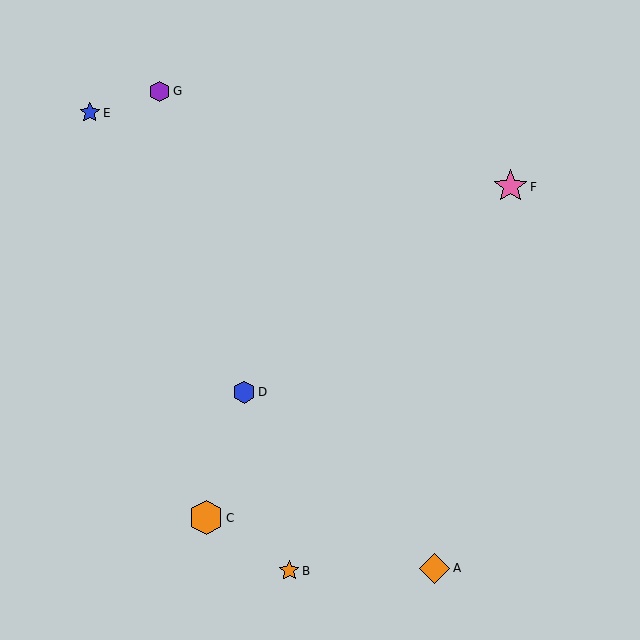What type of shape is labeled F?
Shape F is a pink star.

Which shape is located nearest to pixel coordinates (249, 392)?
The blue hexagon (labeled D) at (244, 392) is nearest to that location.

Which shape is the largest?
The orange hexagon (labeled C) is the largest.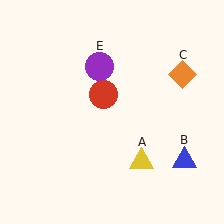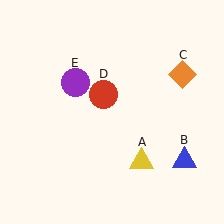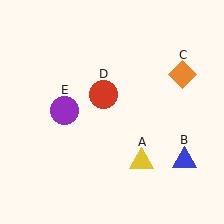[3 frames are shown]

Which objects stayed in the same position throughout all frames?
Yellow triangle (object A) and blue triangle (object B) and orange diamond (object C) and red circle (object D) remained stationary.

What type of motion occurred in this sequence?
The purple circle (object E) rotated counterclockwise around the center of the scene.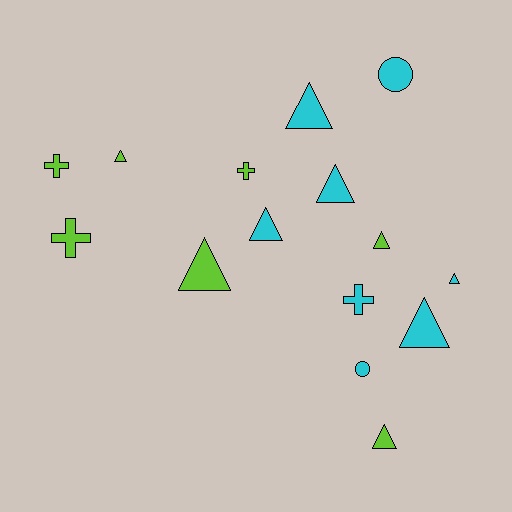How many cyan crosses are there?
There is 1 cyan cross.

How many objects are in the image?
There are 15 objects.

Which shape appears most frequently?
Triangle, with 9 objects.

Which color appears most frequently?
Cyan, with 8 objects.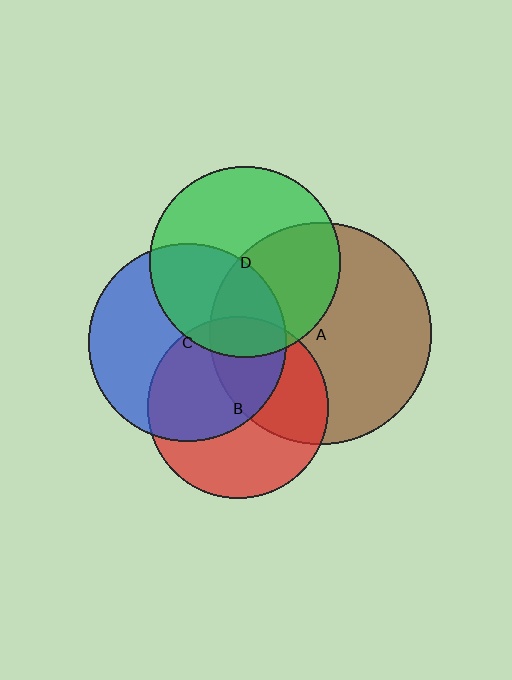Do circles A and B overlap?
Yes.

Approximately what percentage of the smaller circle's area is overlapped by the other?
Approximately 40%.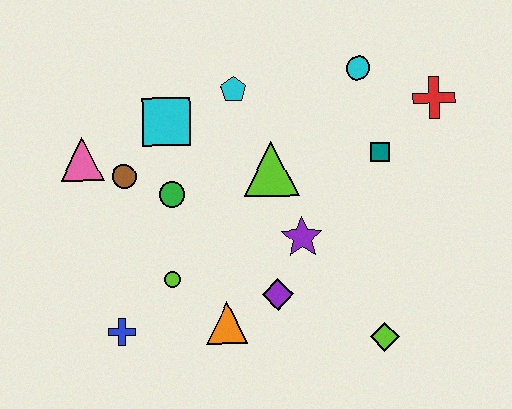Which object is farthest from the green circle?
The red cross is farthest from the green circle.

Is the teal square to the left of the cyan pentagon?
No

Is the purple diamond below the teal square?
Yes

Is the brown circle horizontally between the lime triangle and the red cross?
No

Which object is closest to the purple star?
The purple diamond is closest to the purple star.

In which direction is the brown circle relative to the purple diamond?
The brown circle is to the left of the purple diamond.